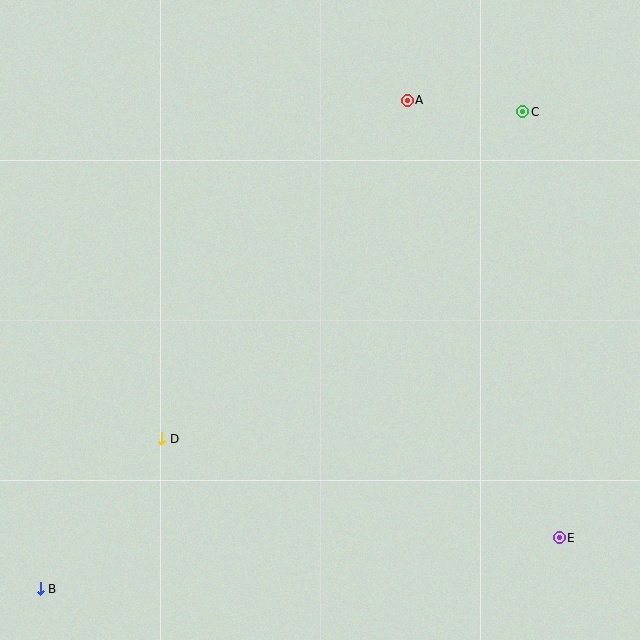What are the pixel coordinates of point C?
Point C is at (523, 112).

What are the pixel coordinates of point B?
Point B is at (40, 589).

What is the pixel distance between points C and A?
The distance between C and A is 116 pixels.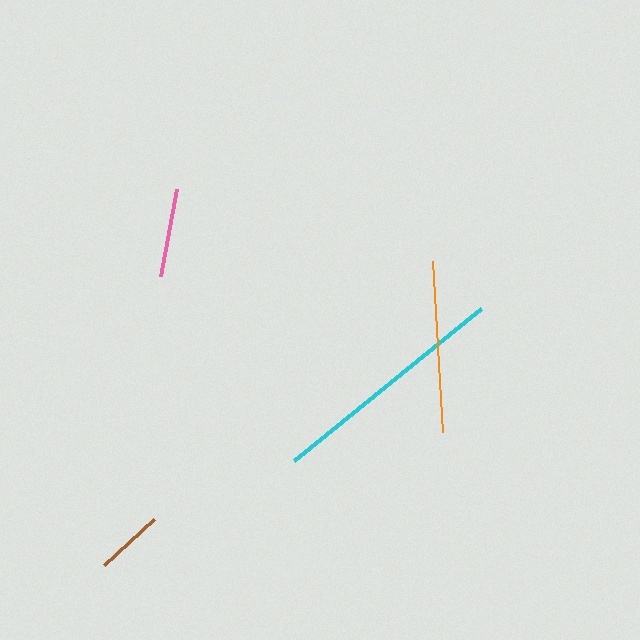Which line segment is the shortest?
The brown line is the shortest at approximately 68 pixels.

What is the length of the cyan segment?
The cyan segment is approximately 241 pixels long.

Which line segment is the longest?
The cyan line is the longest at approximately 241 pixels.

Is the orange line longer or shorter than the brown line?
The orange line is longer than the brown line.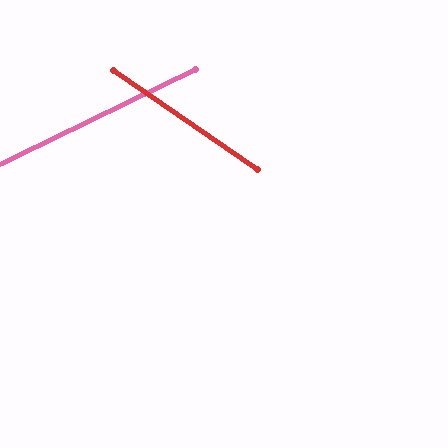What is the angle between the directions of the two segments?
Approximately 60 degrees.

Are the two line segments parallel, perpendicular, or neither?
Neither parallel nor perpendicular — they differ by about 60°.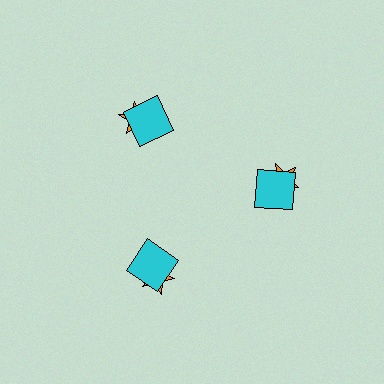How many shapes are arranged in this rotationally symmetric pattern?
There are 6 shapes, arranged in 3 groups of 2.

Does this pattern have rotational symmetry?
Yes, this pattern has 3-fold rotational symmetry. It looks the same after rotating 120 degrees around the center.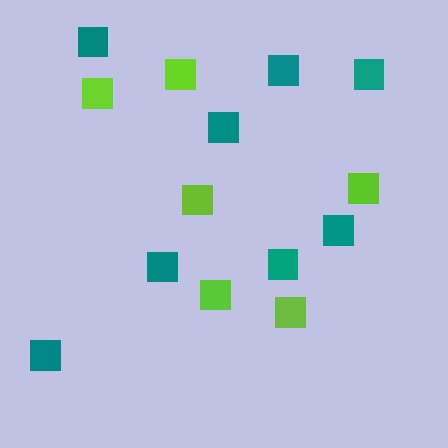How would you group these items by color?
There are 2 groups: one group of lime squares (6) and one group of teal squares (8).